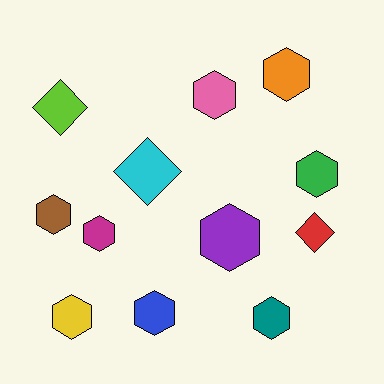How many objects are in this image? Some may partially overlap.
There are 12 objects.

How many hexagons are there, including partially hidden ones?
There are 9 hexagons.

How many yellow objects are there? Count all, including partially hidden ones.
There is 1 yellow object.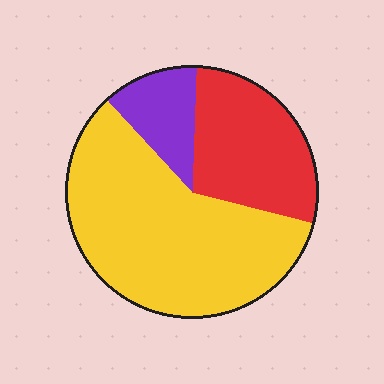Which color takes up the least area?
Purple, at roughly 15%.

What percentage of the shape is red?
Red takes up between a sixth and a third of the shape.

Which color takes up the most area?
Yellow, at roughly 60%.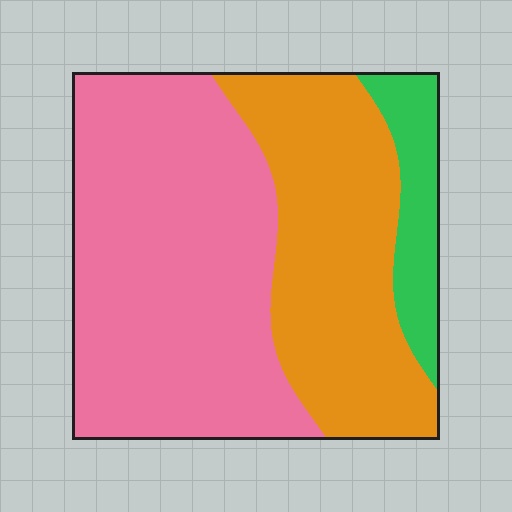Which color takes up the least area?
Green, at roughly 10%.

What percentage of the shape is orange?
Orange takes up between a third and a half of the shape.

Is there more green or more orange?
Orange.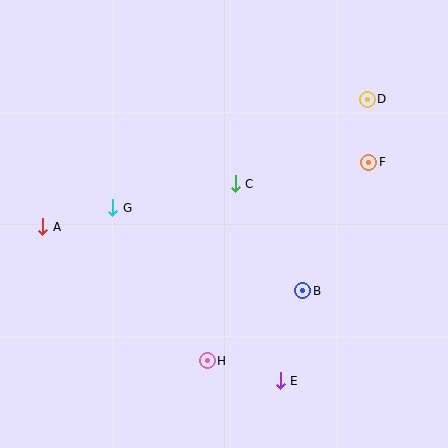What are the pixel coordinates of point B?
Point B is at (303, 291).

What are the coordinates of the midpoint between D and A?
The midpoint between D and A is at (205, 163).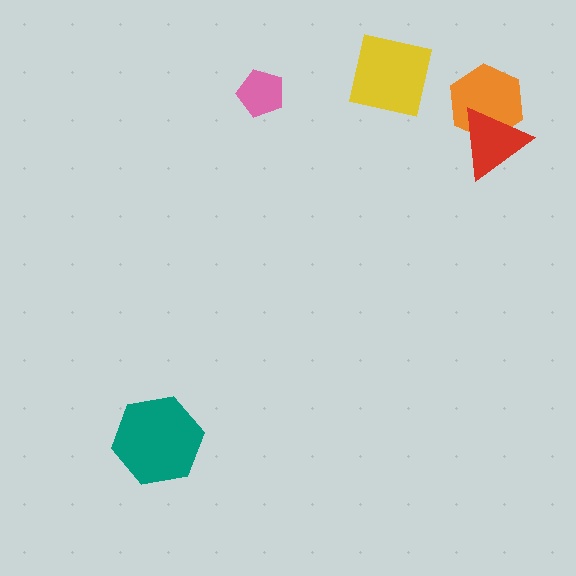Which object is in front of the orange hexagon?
The red triangle is in front of the orange hexagon.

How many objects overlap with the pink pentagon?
0 objects overlap with the pink pentagon.